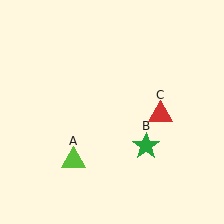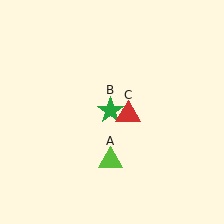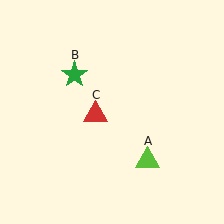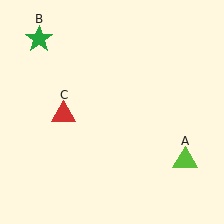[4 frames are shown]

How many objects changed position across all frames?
3 objects changed position: lime triangle (object A), green star (object B), red triangle (object C).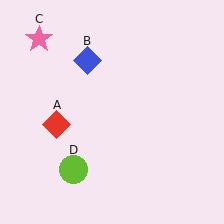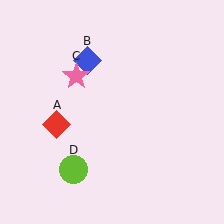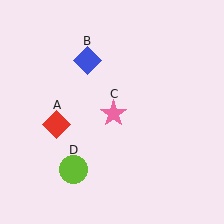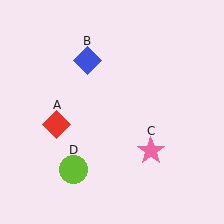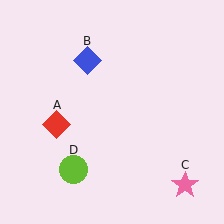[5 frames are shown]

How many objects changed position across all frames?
1 object changed position: pink star (object C).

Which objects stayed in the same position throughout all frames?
Red diamond (object A) and blue diamond (object B) and lime circle (object D) remained stationary.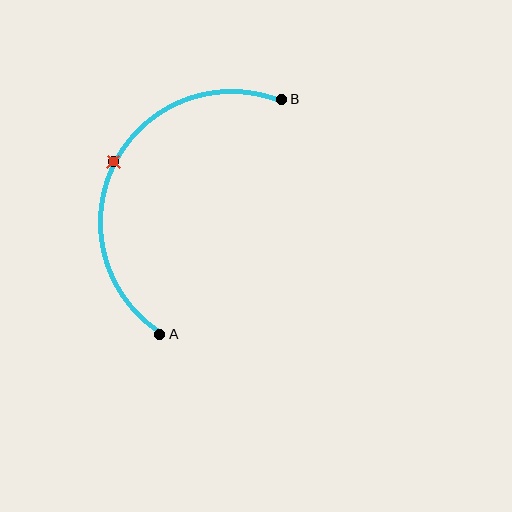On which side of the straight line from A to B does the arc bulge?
The arc bulges to the left of the straight line connecting A and B.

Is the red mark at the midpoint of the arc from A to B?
Yes. The red mark lies on the arc at equal arc-length from both A and B — it is the arc midpoint.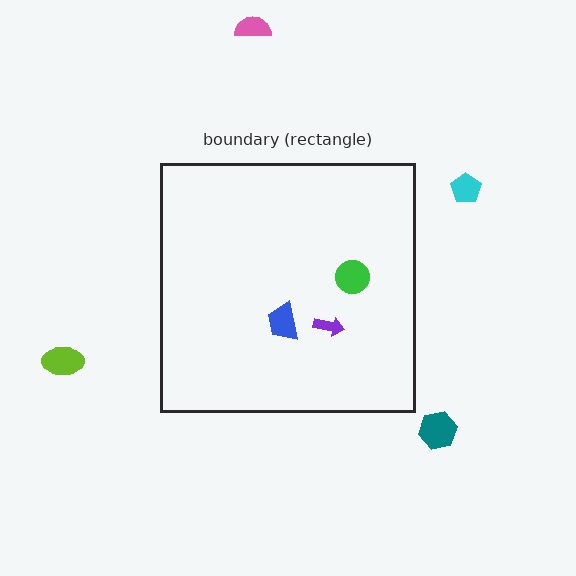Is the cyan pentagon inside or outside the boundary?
Outside.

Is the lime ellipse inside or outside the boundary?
Outside.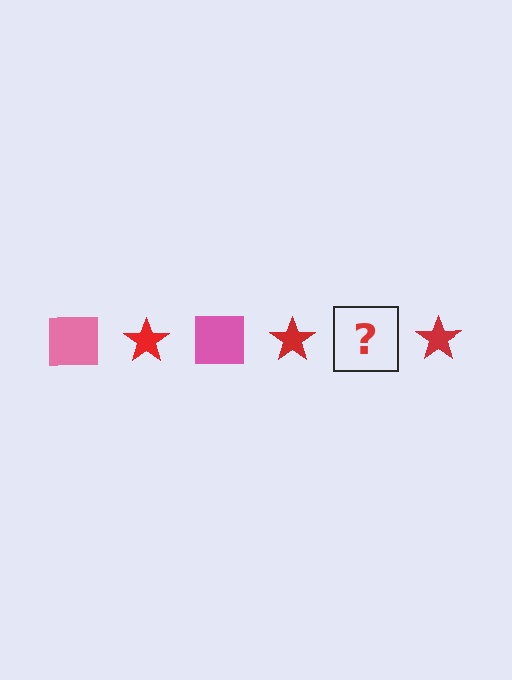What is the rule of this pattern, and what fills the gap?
The rule is that the pattern alternates between pink square and red star. The gap should be filled with a pink square.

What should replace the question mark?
The question mark should be replaced with a pink square.